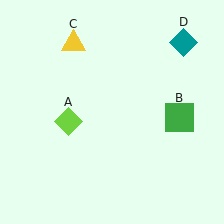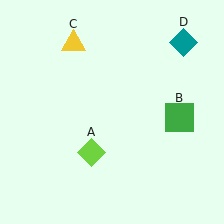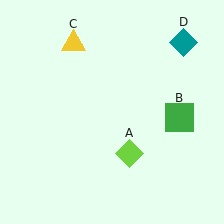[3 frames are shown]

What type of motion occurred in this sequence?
The lime diamond (object A) rotated counterclockwise around the center of the scene.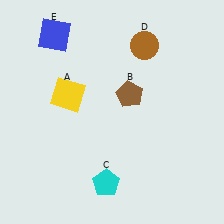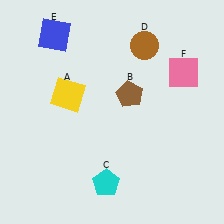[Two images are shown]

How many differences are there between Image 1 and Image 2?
There is 1 difference between the two images.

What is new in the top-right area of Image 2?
A pink square (F) was added in the top-right area of Image 2.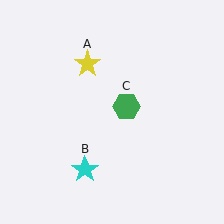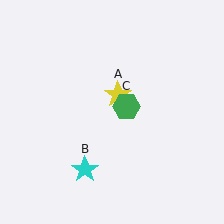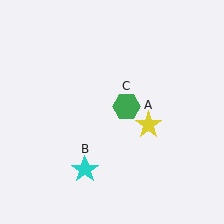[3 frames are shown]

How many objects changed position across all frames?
1 object changed position: yellow star (object A).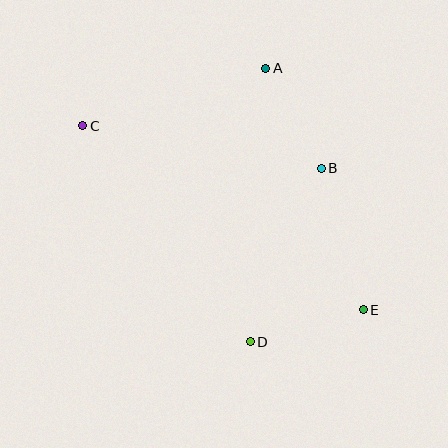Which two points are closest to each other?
Points A and B are closest to each other.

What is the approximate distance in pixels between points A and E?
The distance between A and E is approximately 261 pixels.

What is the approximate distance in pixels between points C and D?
The distance between C and D is approximately 273 pixels.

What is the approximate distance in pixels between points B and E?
The distance between B and E is approximately 148 pixels.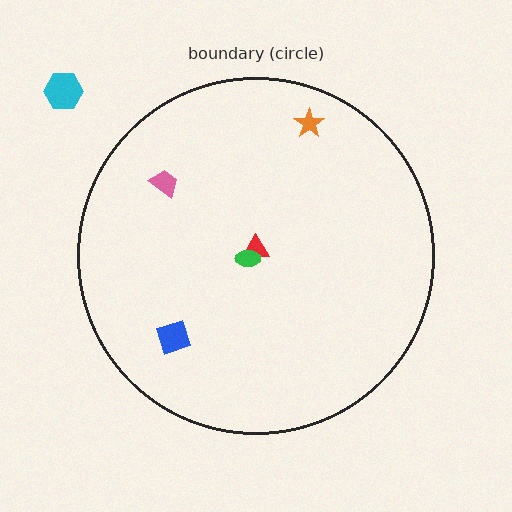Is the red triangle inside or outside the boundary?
Inside.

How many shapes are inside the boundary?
5 inside, 1 outside.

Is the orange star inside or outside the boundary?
Inside.